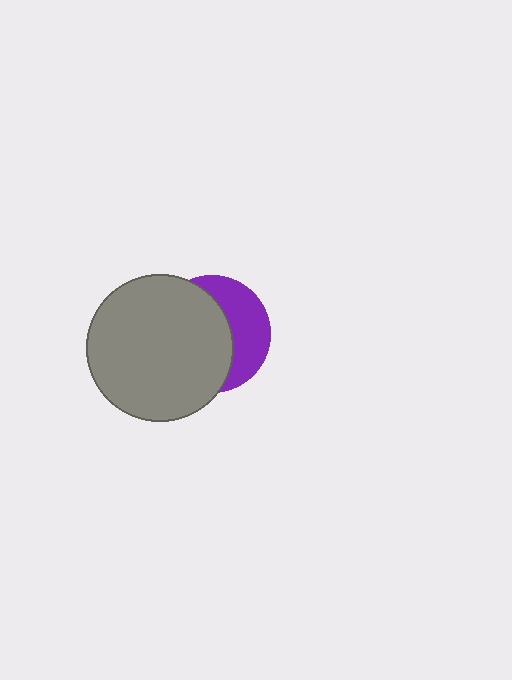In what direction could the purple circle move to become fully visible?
The purple circle could move right. That would shift it out from behind the gray circle entirely.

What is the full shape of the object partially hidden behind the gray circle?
The partially hidden object is a purple circle.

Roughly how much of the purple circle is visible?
A small part of it is visible (roughly 38%).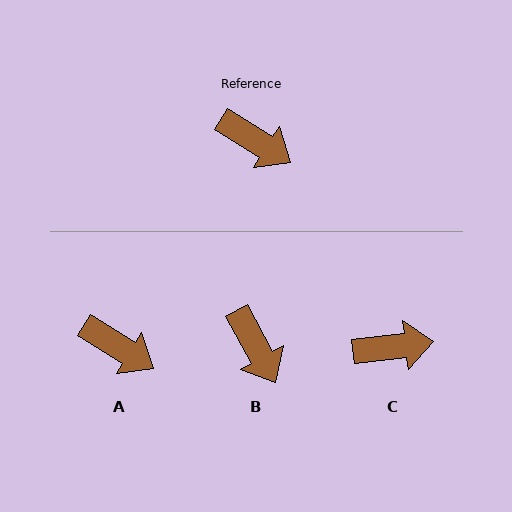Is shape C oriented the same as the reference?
No, it is off by about 38 degrees.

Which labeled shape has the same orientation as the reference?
A.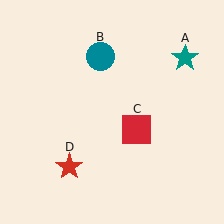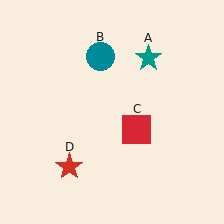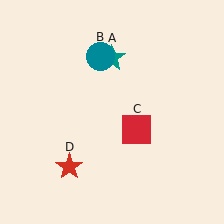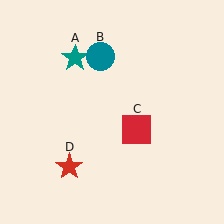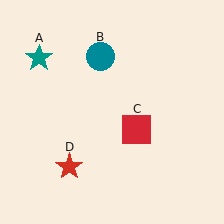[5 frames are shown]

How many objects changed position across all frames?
1 object changed position: teal star (object A).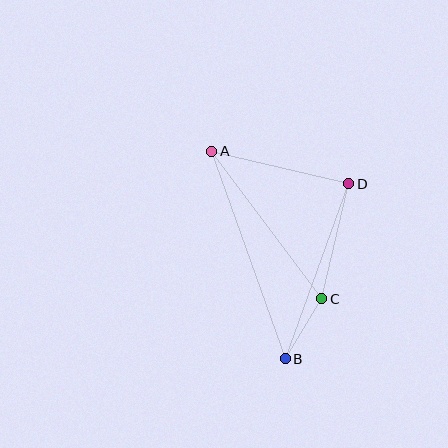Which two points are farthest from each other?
Points A and B are farthest from each other.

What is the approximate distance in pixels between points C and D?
The distance between C and D is approximately 118 pixels.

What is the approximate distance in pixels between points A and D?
The distance between A and D is approximately 141 pixels.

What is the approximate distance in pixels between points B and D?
The distance between B and D is approximately 186 pixels.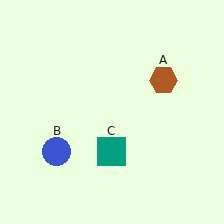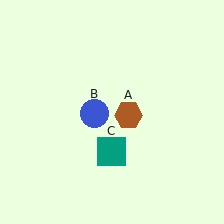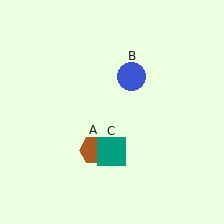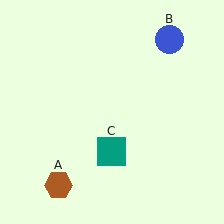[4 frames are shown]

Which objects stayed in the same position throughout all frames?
Teal square (object C) remained stationary.